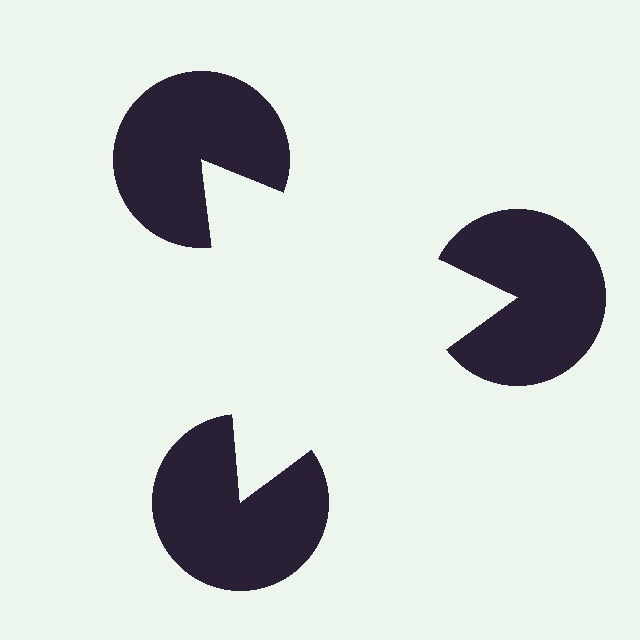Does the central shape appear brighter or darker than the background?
It typically appears slightly brighter than the background, even though no actual brightness change is drawn.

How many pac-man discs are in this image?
There are 3 — one at each vertex of the illusory triangle.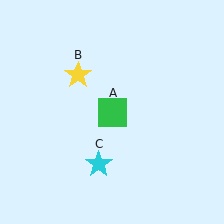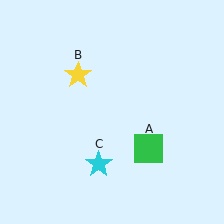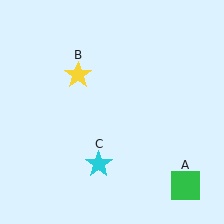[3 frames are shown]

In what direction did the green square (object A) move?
The green square (object A) moved down and to the right.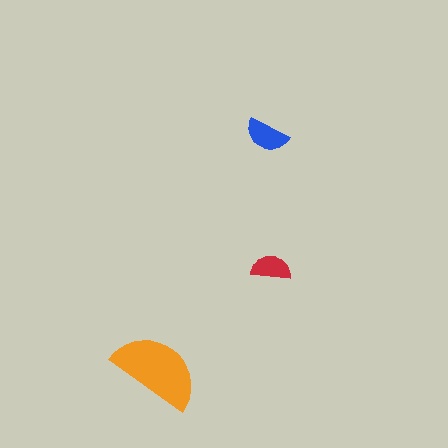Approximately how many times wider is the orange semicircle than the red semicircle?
About 2.5 times wider.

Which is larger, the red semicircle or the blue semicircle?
The blue one.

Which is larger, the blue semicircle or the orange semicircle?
The orange one.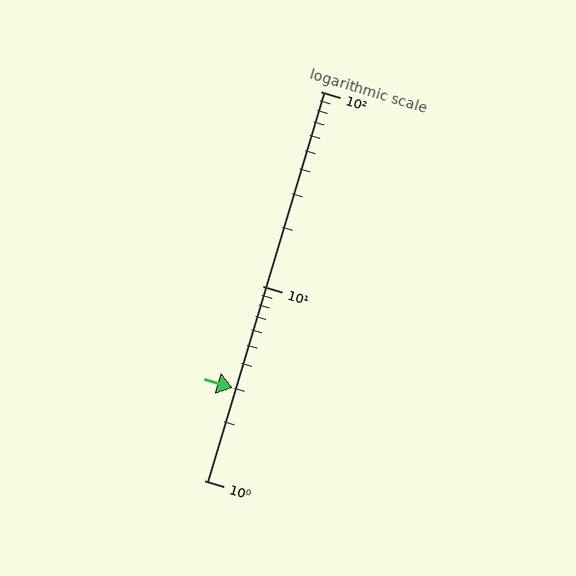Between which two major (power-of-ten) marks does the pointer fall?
The pointer is between 1 and 10.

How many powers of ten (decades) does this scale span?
The scale spans 2 decades, from 1 to 100.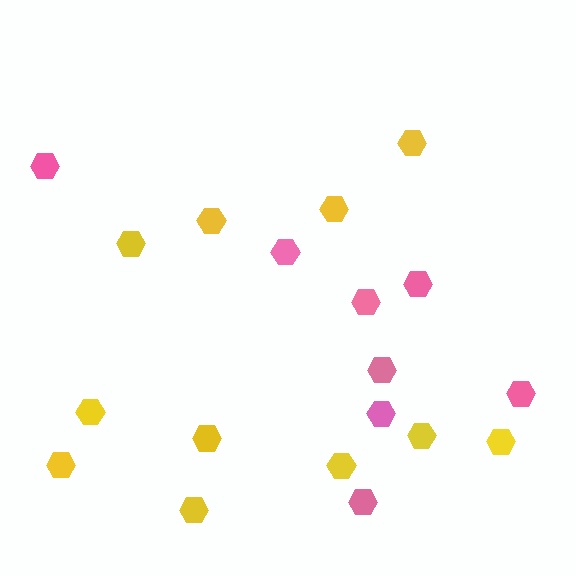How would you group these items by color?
There are 2 groups: one group of yellow hexagons (11) and one group of pink hexagons (8).